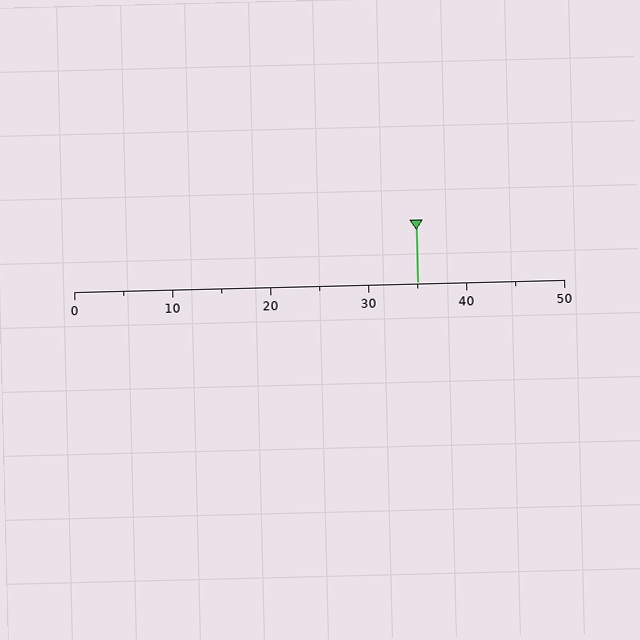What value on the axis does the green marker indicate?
The marker indicates approximately 35.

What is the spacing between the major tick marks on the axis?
The major ticks are spaced 10 apart.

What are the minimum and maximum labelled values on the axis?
The axis runs from 0 to 50.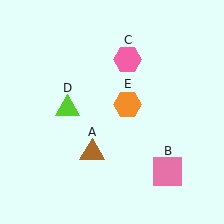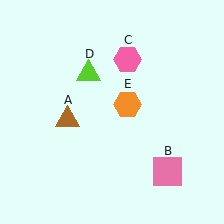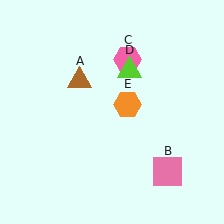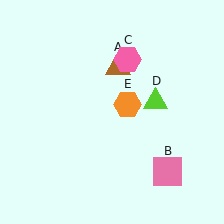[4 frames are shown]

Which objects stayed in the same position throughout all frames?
Pink square (object B) and pink hexagon (object C) and orange hexagon (object E) remained stationary.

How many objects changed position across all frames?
2 objects changed position: brown triangle (object A), lime triangle (object D).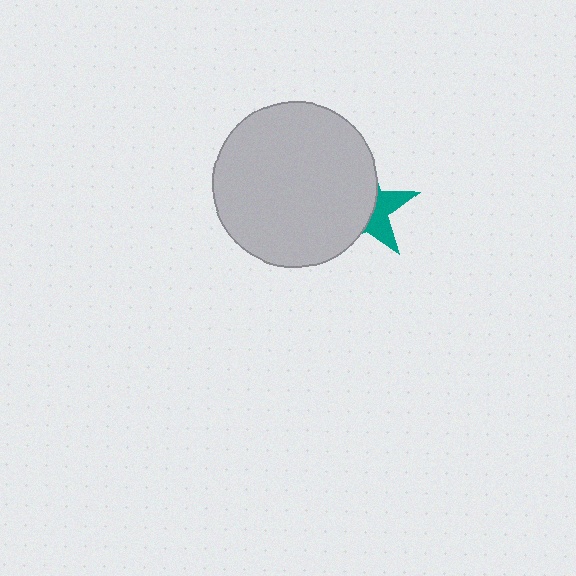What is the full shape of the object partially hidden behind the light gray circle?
The partially hidden object is a teal star.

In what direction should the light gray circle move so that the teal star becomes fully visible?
The light gray circle should move left. That is the shortest direction to clear the overlap and leave the teal star fully visible.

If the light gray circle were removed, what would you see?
You would see the complete teal star.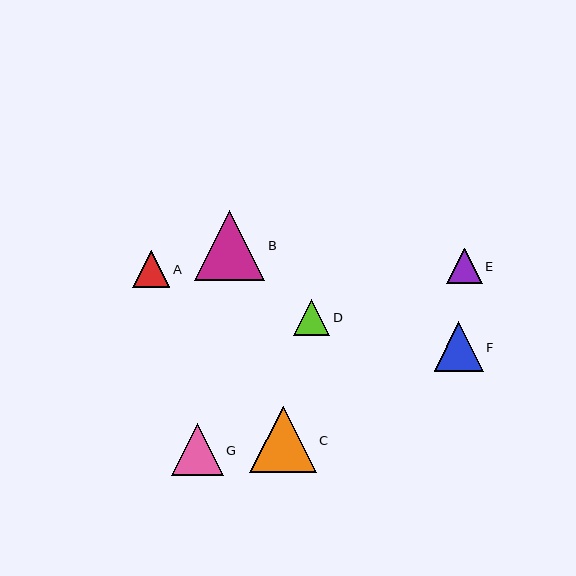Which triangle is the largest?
Triangle B is the largest with a size of approximately 70 pixels.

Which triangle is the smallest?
Triangle E is the smallest with a size of approximately 35 pixels.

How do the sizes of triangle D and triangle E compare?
Triangle D and triangle E are approximately the same size.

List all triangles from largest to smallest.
From largest to smallest: B, C, G, F, A, D, E.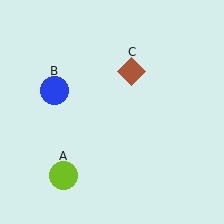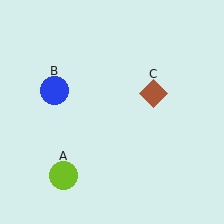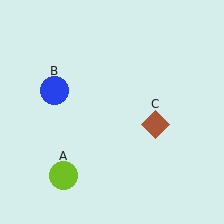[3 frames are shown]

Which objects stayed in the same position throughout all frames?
Lime circle (object A) and blue circle (object B) remained stationary.